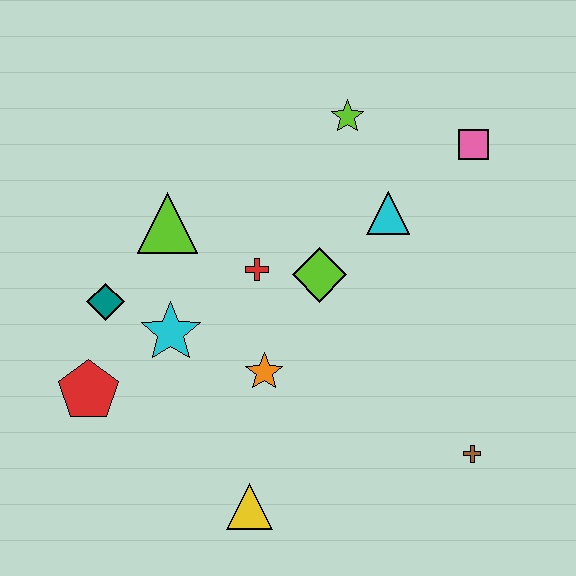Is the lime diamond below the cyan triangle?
Yes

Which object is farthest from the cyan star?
The pink square is farthest from the cyan star.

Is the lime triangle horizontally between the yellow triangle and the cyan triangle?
No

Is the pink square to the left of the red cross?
No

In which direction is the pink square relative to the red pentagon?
The pink square is to the right of the red pentagon.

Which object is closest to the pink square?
The cyan triangle is closest to the pink square.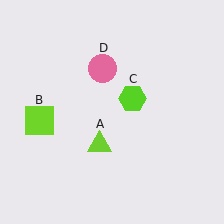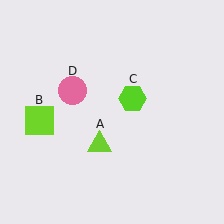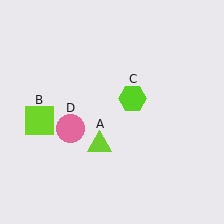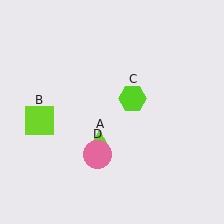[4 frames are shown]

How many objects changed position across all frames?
1 object changed position: pink circle (object D).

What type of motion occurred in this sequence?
The pink circle (object D) rotated counterclockwise around the center of the scene.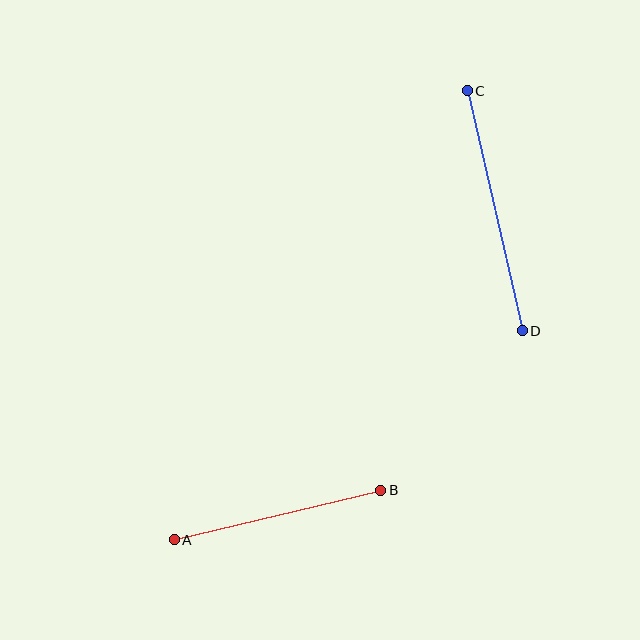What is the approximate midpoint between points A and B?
The midpoint is at approximately (278, 515) pixels.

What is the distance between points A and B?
The distance is approximately 212 pixels.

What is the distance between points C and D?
The distance is approximately 246 pixels.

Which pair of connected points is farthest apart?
Points C and D are farthest apart.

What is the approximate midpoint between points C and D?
The midpoint is at approximately (495, 211) pixels.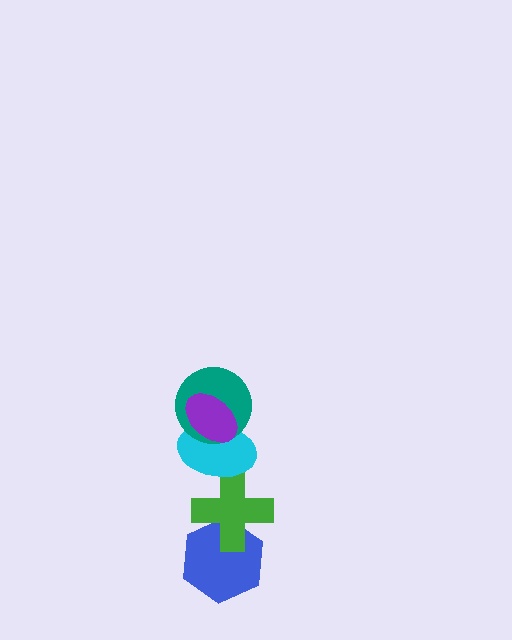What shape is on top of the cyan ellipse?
The teal circle is on top of the cyan ellipse.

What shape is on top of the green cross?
The cyan ellipse is on top of the green cross.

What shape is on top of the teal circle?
The purple ellipse is on top of the teal circle.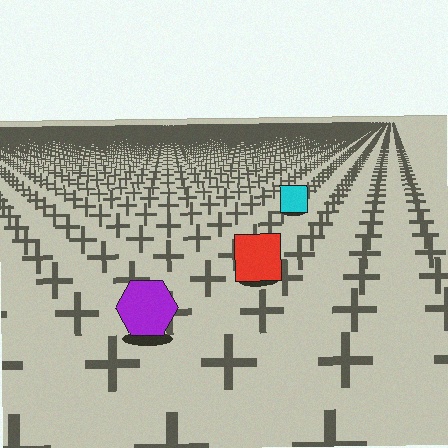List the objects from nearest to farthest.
From nearest to farthest: the purple hexagon, the red square, the cyan square.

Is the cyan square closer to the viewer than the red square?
No. The red square is closer — you can tell from the texture gradient: the ground texture is coarser near it.